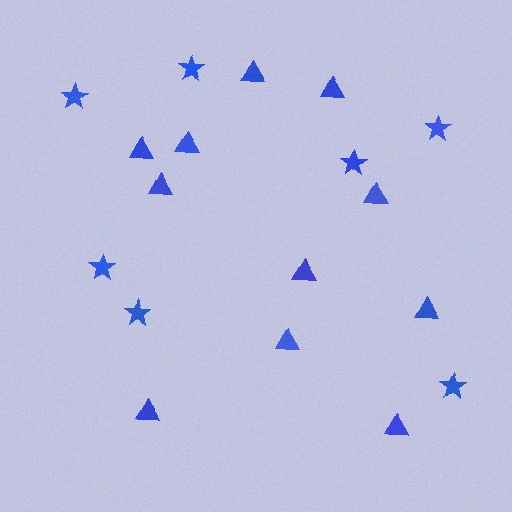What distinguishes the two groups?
There are 2 groups: one group of triangles (11) and one group of stars (7).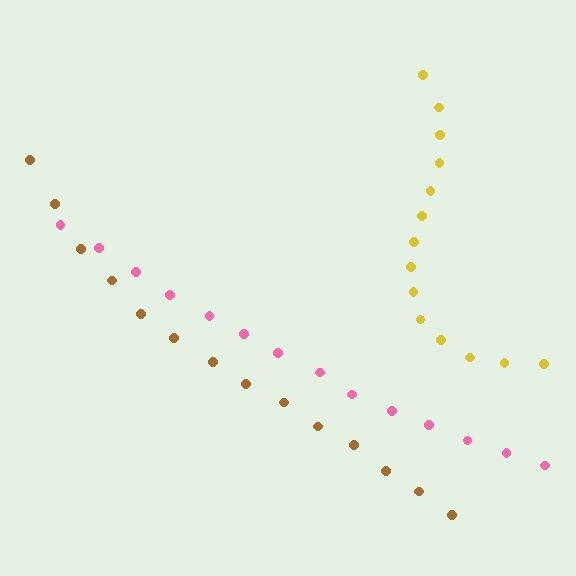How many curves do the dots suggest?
There are 3 distinct paths.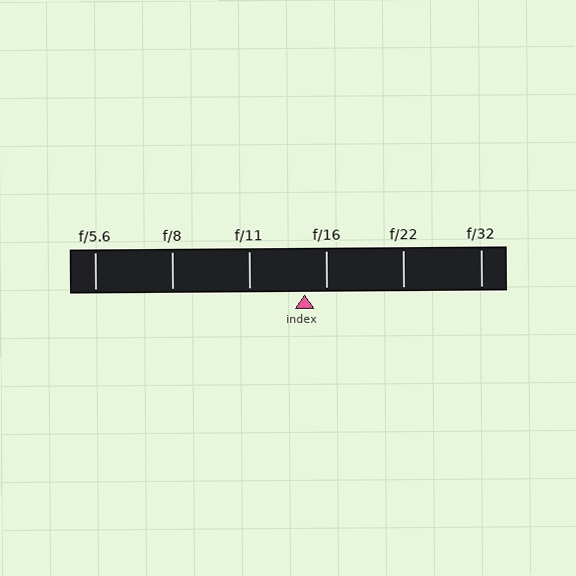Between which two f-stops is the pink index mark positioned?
The index mark is between f/11 and f/16.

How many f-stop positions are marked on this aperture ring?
There are 6 f-stop positions marked.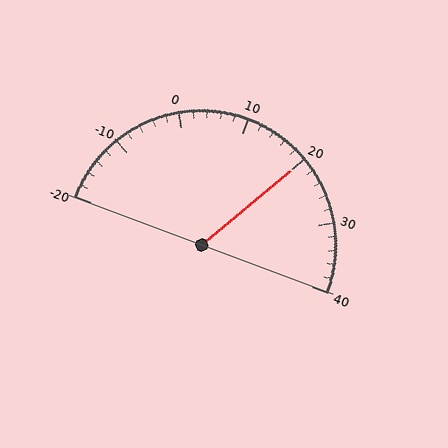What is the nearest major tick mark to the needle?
The nearest major tick mark is 20.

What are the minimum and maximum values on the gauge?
The gauge ranges from -20 to 40.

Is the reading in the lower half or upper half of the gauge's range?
The reading is in the upper half of the range (-20 to 40).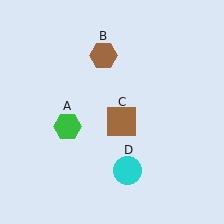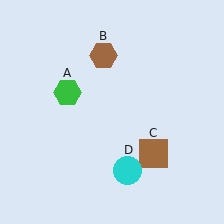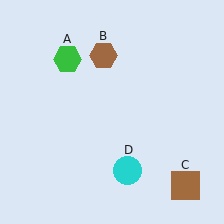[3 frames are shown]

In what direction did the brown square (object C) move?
The brown square (object C) moved down and to the right.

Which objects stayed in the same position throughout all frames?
Brown hexagon (object B) and cyan circle (object D) remained stationary.